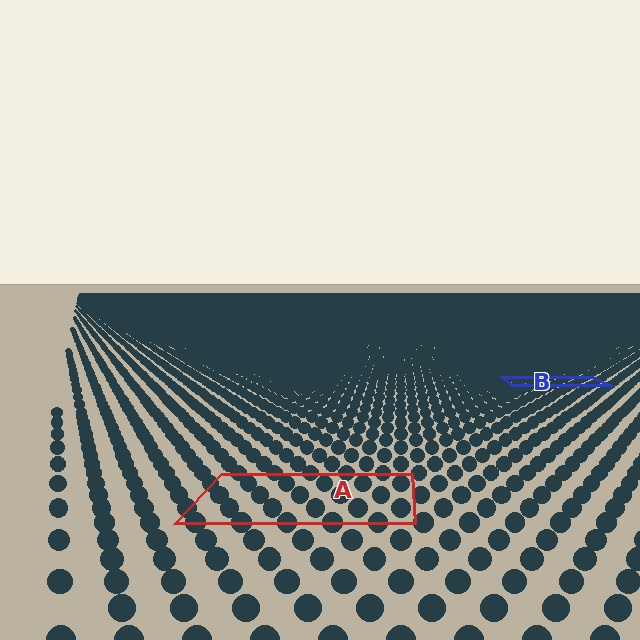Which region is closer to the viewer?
Region A is closer. The texture elements there are larger and more spread out.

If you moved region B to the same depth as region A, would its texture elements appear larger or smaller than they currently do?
They would appear larger. At a closer depth, the same texture elements are projected at a bigger on-screen size.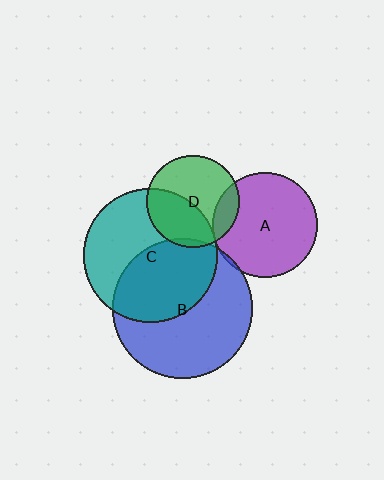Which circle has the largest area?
Circle B (blue).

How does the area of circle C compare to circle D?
Approximately 2.1 times.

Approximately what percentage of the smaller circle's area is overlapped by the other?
Approximately 45%.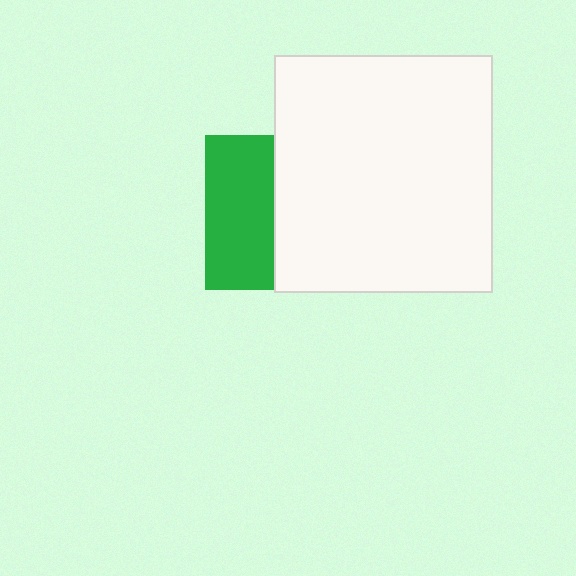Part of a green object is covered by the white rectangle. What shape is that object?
It is a square.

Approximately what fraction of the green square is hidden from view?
Roughly 56% of the green square is hidden behind the white rectangle.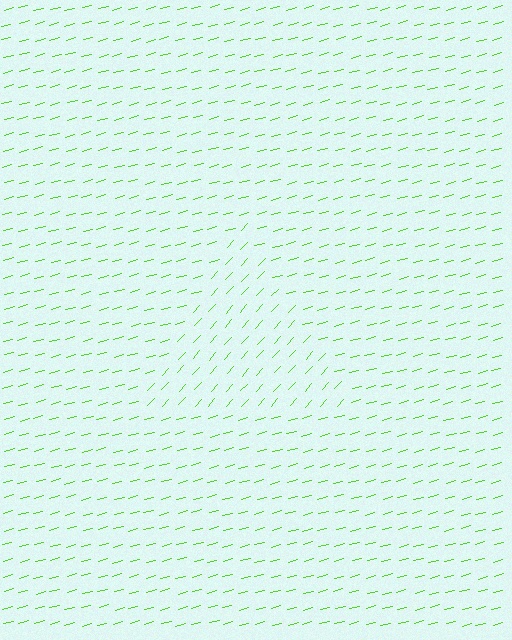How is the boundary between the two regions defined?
The boundary is defined purely by a change in line orientation (approximately 32 degrees difference). All lines are the same color and thickness.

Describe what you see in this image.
The image is filled with small lime line segments. A triangle region in the image has lines oriented differently from the surrounding lines, creating a visible texture boundary.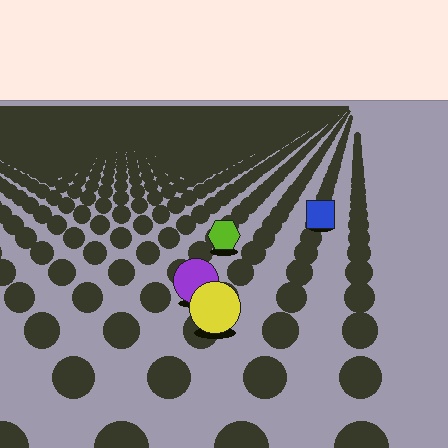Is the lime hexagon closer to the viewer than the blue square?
Yes. The lime hexagon is closer — you can tell from the texture gradient: the ground texture is coarser near it.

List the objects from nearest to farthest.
From nearest to farthest: the yellow circle, the purple circle, the lime hexagon, the blue square.